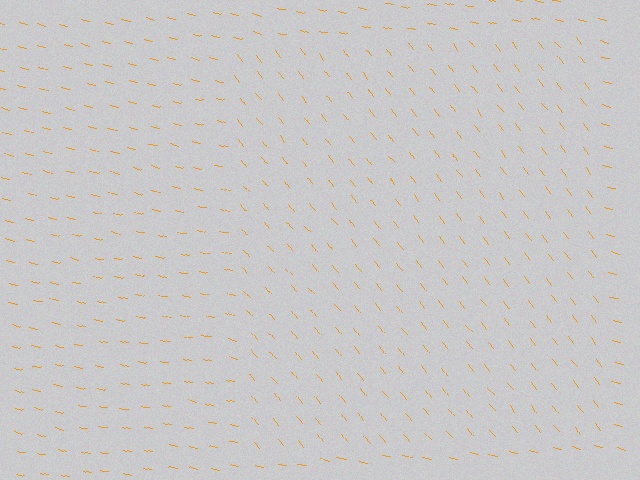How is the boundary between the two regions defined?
The boundary is defined purely by a change in line orientation (approximately 38 degrees difference). All lines are the same color and thickness.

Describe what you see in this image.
The image is filled with small orange line segments. A rectangle region in the image has lines oriented differently from the surrounding lines, creating a visible texture boundary.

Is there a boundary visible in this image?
Yes, there is a texture boundary formed by a change in line orientation.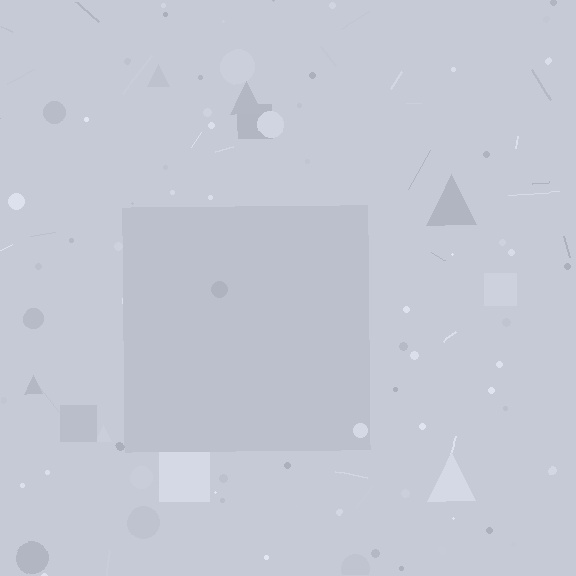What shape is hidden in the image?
A square is hidden in the image.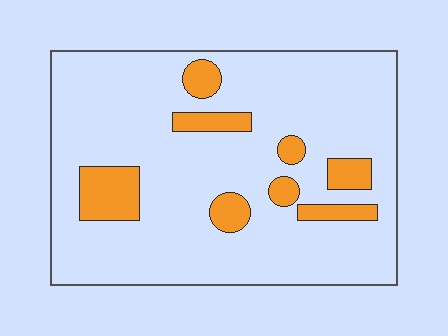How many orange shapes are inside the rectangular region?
8.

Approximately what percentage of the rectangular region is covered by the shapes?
Approximately 15%.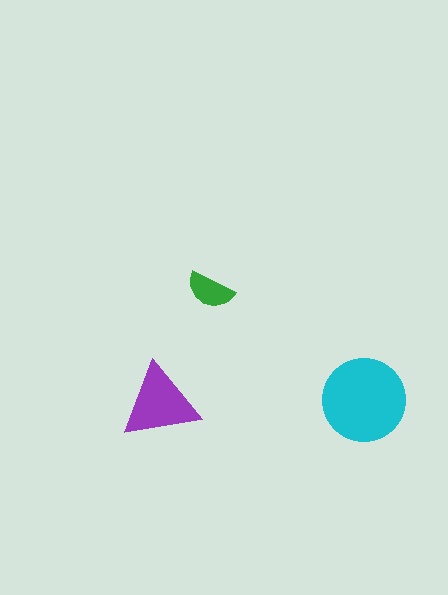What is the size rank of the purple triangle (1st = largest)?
2nd.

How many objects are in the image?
There are 3 objects in the image.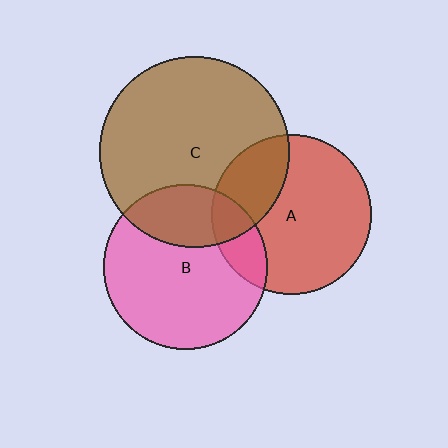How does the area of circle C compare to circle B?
Approximately 1.3 times.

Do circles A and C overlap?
Yes.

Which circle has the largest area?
Circle C (brown).